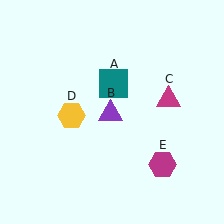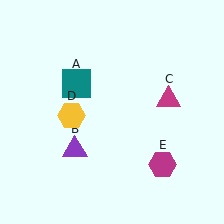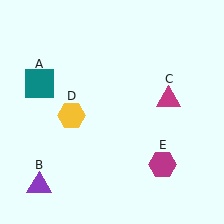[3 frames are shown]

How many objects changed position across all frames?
2 objects changed position: teal square (object A), purple triangle (object B).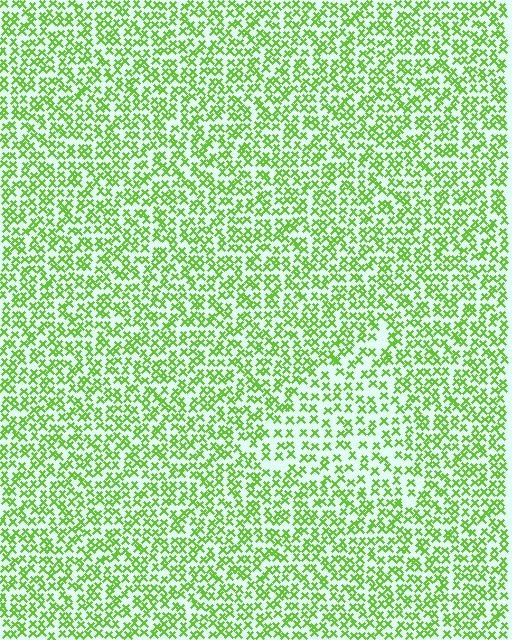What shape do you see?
I see a triangle.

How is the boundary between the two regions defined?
The boundary is defined by a change in element density (approximately 1.6x ratio). All elements are the same color, size, and shape.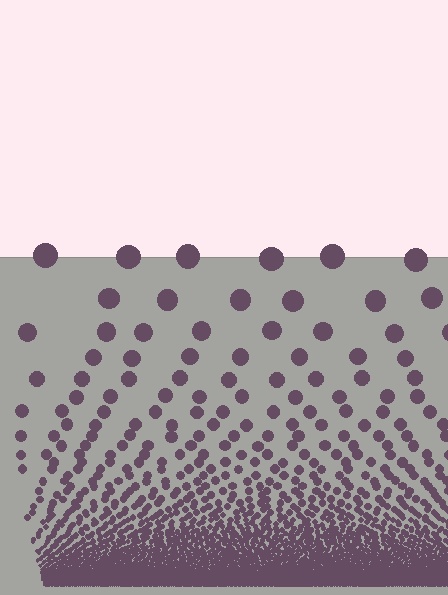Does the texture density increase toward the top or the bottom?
Density increases toward the bottom.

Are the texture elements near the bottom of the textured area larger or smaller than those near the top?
Smaller. The gradient is inverted — elements near the bottom are smaller and denser.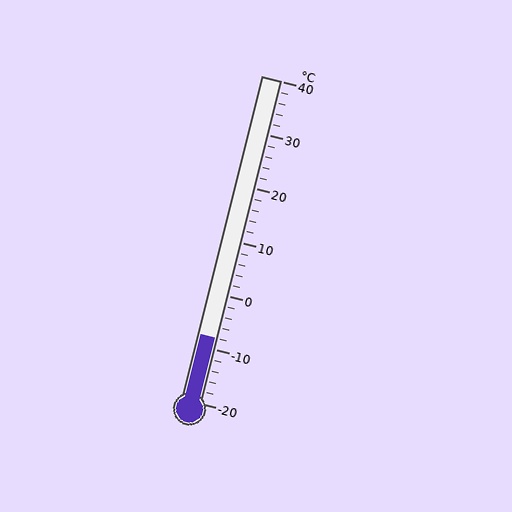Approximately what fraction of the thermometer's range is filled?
The thermometer is filled to approximately 20% of its range.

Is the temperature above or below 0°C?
The temperature is below 0°C.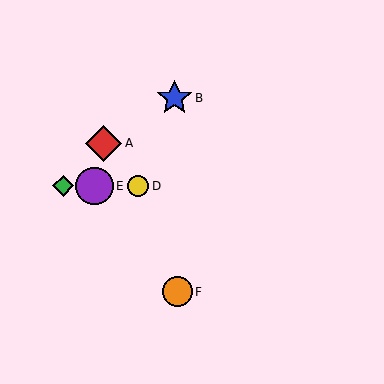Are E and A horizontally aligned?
No, E is at y≈186 and A is at y≈143.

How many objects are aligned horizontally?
3 objects (C, D, E) are aligned horizontally.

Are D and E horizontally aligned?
Yes, both are at y≈186.